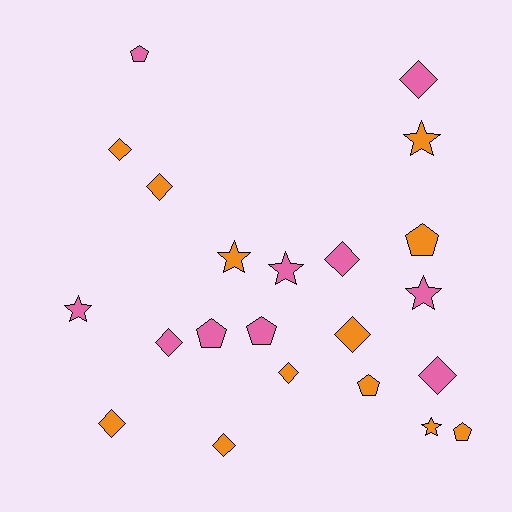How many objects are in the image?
There are 22 objects.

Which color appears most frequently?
Orange, with 12 objects.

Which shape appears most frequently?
Diamond, with 10 objects.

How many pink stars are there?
There are 3 pink stars.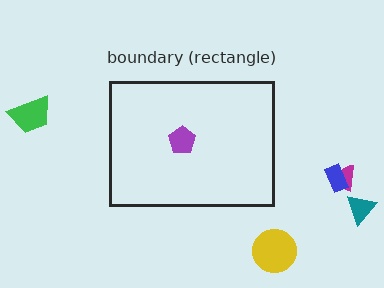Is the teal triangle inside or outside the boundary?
Outside.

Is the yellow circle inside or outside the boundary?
Outside.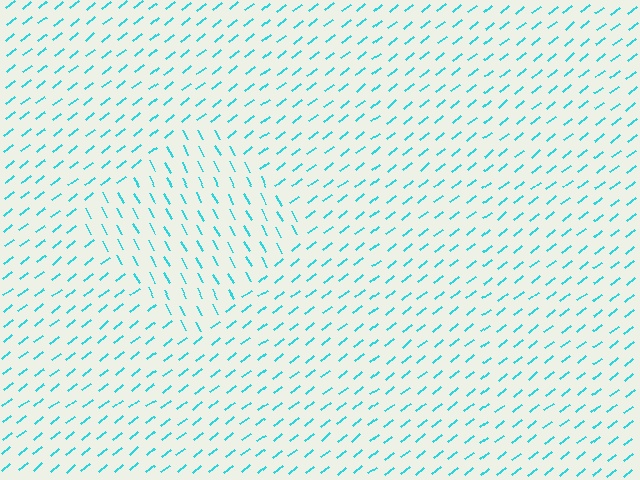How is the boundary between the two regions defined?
The boundary is defined purely by a change in line orientation (approximately 80 degrees difference). All lines are the same color and thickness.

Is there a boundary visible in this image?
Yes, there is a texture boundary formed by a change in line orientation.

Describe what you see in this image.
The image is filled with small cyan line segments. A diamond region in the image has lines oriented differently from the surrounding lines, creating a visible texture boundary.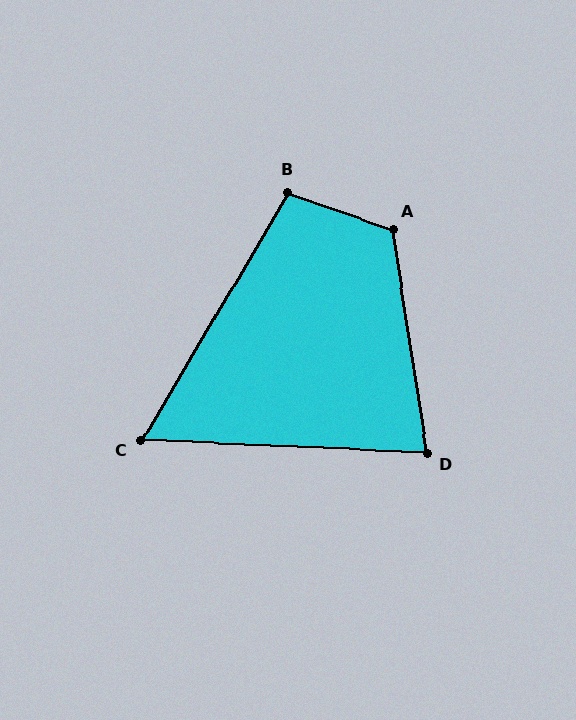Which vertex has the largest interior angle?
A, at approximately 118 degrees.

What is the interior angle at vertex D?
Approximately 79 degrees (acute).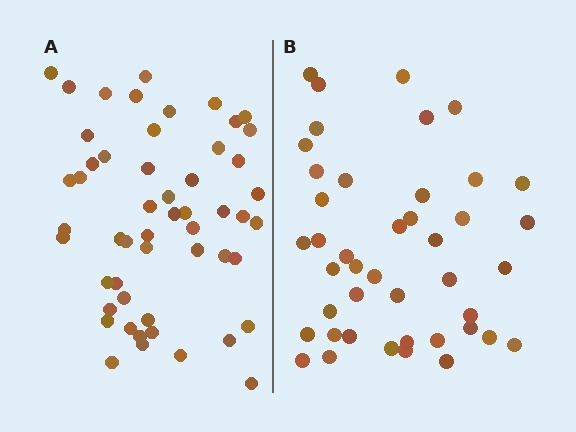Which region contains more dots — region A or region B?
Region A (the left region) has more dots.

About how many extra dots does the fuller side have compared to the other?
Region A has roughly 10 or so more dots than region B.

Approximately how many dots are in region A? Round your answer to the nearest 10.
About 50 dots. (The exact count is 53, which rounds to 50.)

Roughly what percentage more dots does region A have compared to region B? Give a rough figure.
About 25% more.